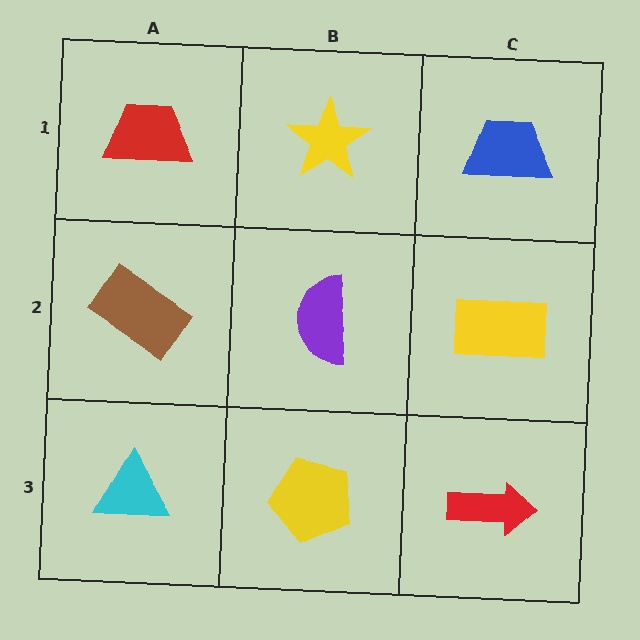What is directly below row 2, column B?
A yellow pentagon.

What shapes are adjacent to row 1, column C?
A yellow rectangle (row 2, column C), a yellow star (row 1, column B).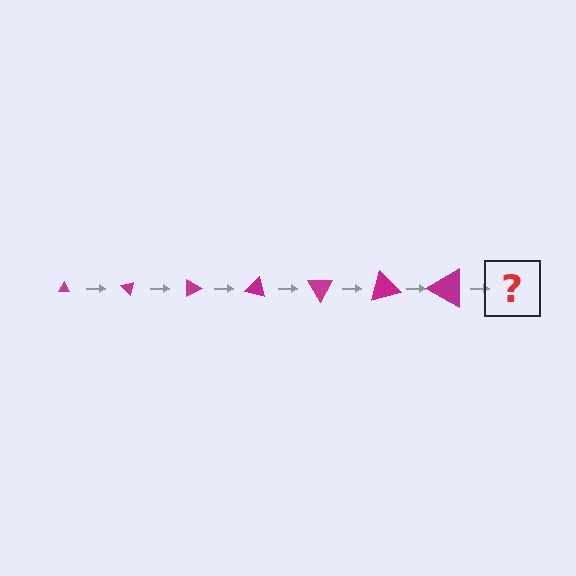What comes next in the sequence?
The next element should be a triangle, larger than the previous one and rotated 315 degrees from the start.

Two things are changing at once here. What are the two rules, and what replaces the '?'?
The two rules are that the triangle grows larger each step and it rotates 45 degrees each step. The '?' should be a triangle, larger than the previous one and rotated 315 degrees from the start.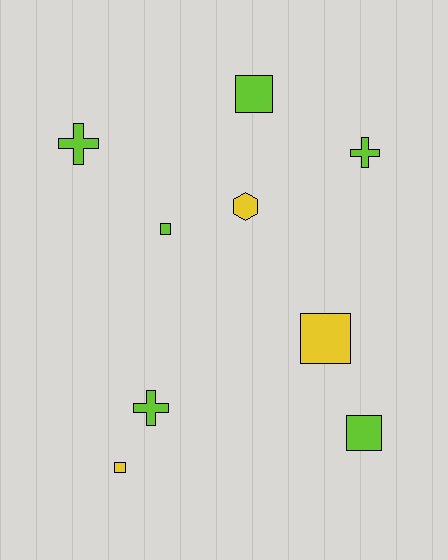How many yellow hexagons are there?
There is 1 yellow hexagon.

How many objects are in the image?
There are 9 objects.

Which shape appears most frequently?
Square, with 5 objects.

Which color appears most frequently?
Lime, with 6 objects.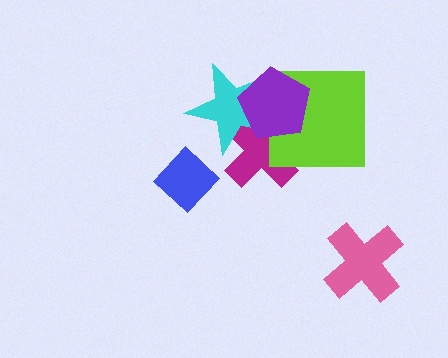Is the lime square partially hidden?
Yes, it is partially covered by another shape.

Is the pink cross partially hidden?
No, no other shape covers it.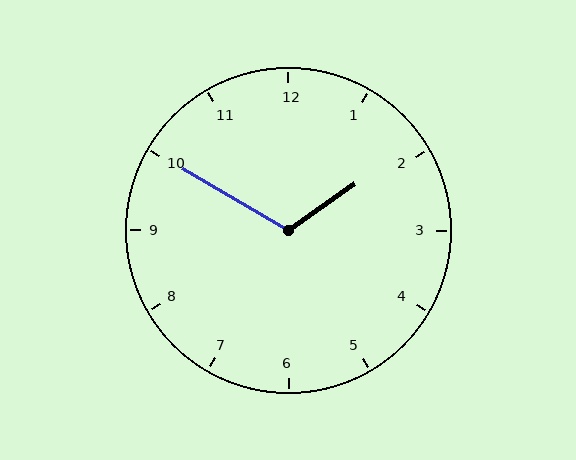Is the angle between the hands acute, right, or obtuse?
It is obtuse.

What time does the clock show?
1:50.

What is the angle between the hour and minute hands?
Approximately 115 degrees.